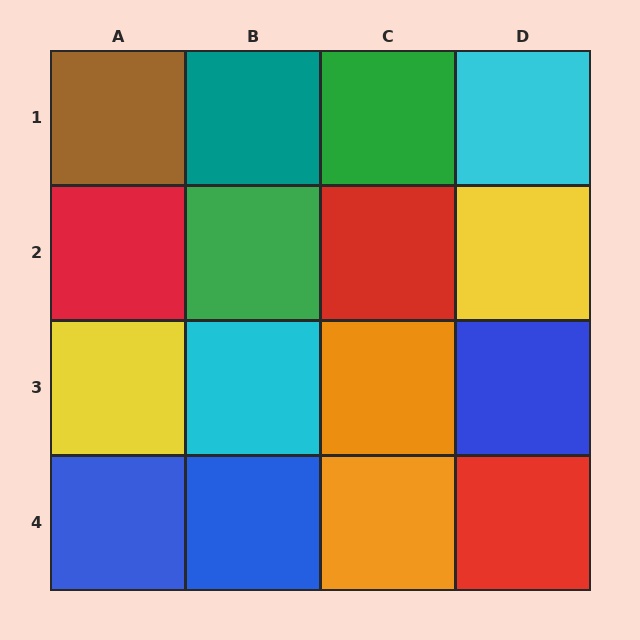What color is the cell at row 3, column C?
Orange.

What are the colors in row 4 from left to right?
Blue, blue, orange, red.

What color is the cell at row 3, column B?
Cyan.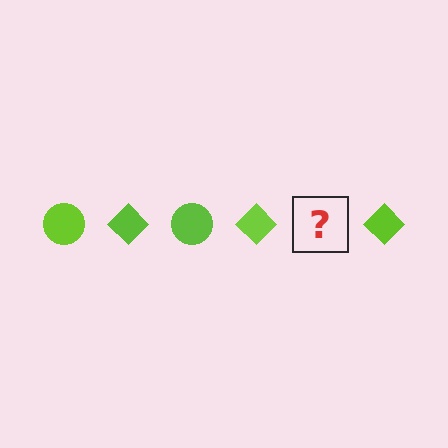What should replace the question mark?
The question mark should be replaced with a lime circle.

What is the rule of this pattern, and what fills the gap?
The rule is that the pattern cycles through circle, diamond shapes in lime. The gap should be filled with a lime circle.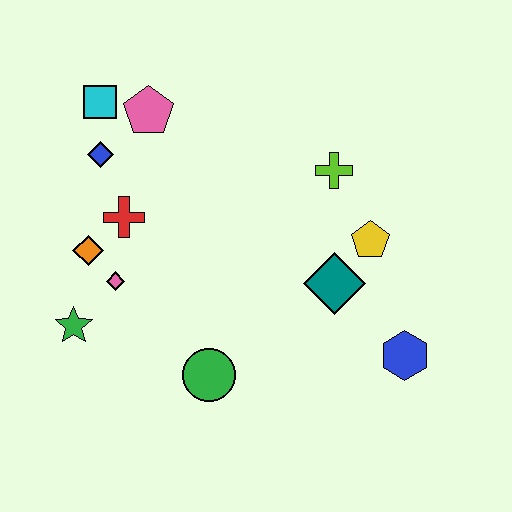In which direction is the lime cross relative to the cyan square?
The lime cross is to the right of the cyan square.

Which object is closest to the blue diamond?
The cyan square is closest to the blue diamond.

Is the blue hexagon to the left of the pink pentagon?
No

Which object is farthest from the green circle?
The cyan square is farthest from the green circle.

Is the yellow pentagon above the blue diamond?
No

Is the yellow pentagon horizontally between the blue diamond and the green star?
No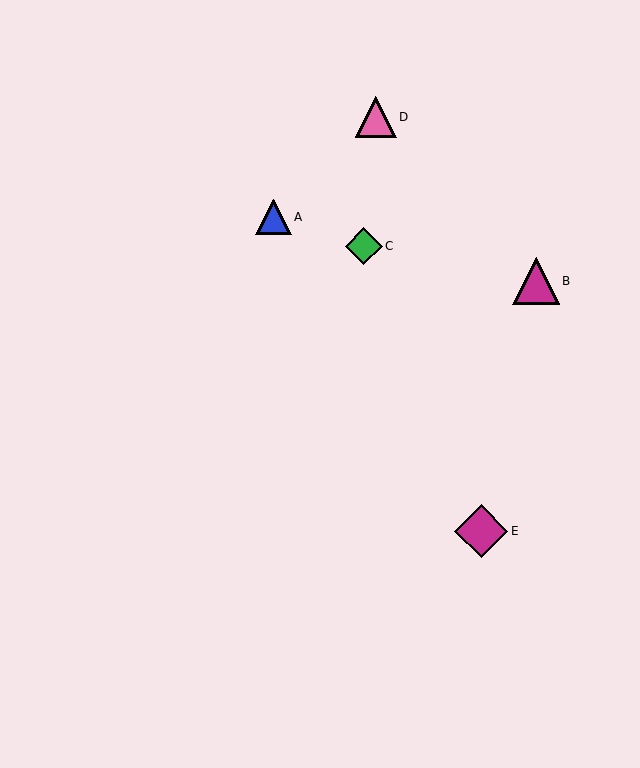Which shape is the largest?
The magenta diamond (labeled E) is the largest.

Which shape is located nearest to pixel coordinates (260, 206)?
The blue triangle (labeled A) at (273, 217) is nearest to that location.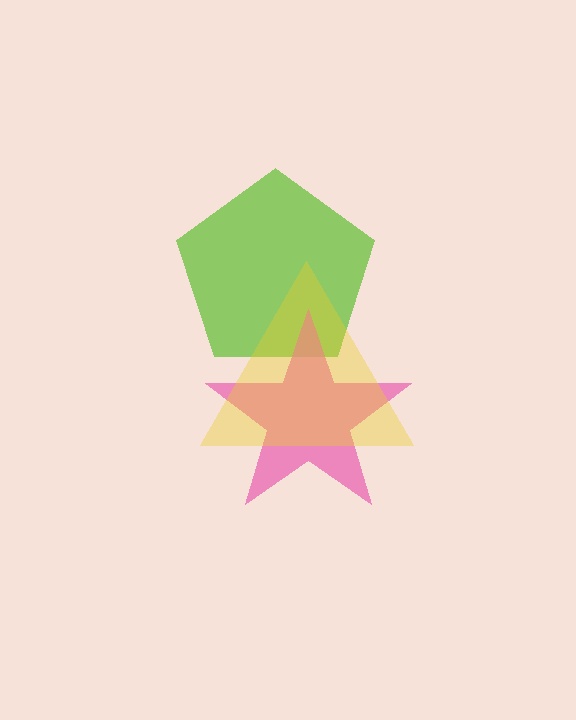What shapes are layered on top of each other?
The layered shapes are: a lime pentagon, a pink star, a yellow triangle.